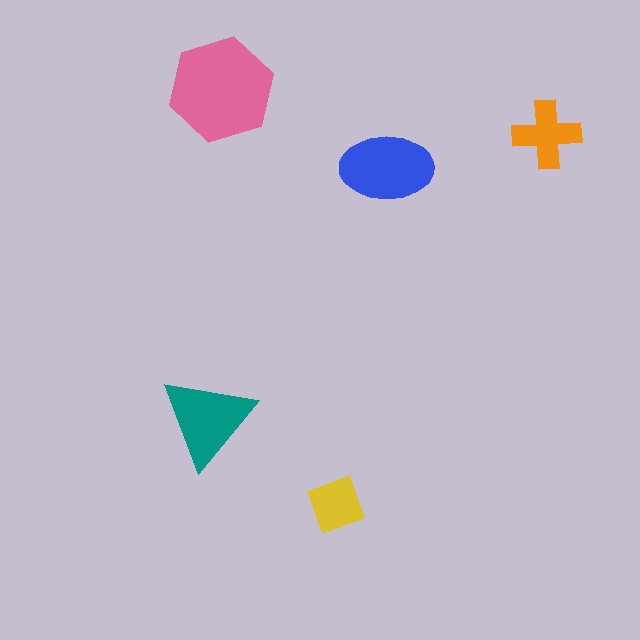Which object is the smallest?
The yellow square.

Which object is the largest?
The pink hexagon.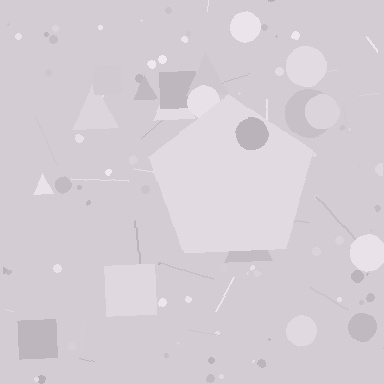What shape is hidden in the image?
A pentagon is hidden in the image.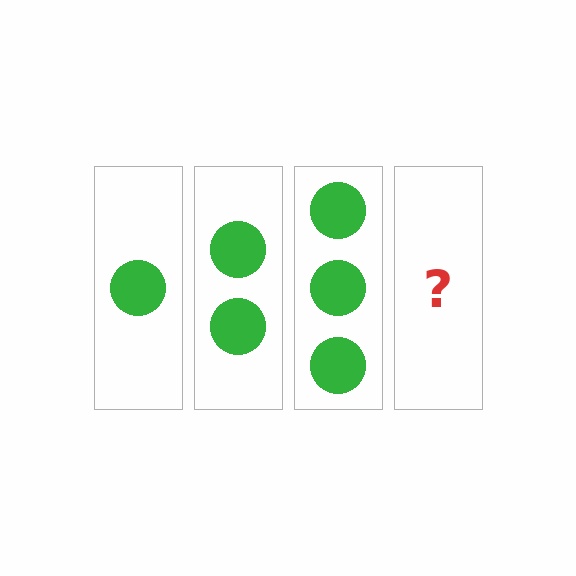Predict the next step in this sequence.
The next step is 4 circles.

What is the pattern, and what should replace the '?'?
The pattern is that each step adds one more circle. The '?' should be 4 circles.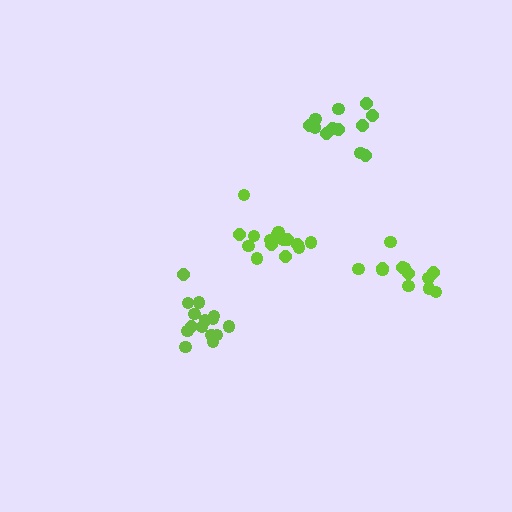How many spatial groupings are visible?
There are 4 spatial groupings.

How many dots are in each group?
Group 1: 15 dots, Group 2: 15 dots, Group 3: 12 dots, Group 4: 12 dots (54 total).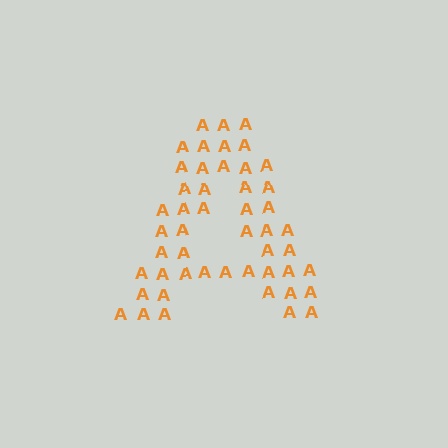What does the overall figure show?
The overall figure shows the letter A.